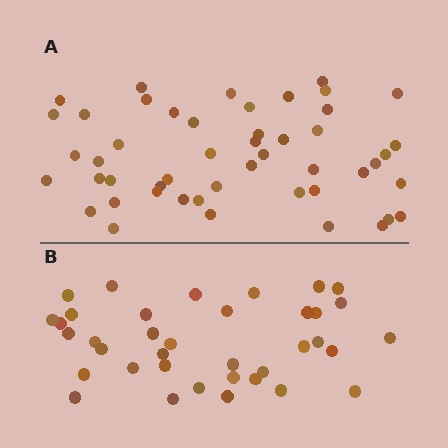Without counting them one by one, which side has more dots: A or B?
Region A (the top region) has more dots.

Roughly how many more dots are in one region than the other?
Region A has roughly 12 or so more dots than region B.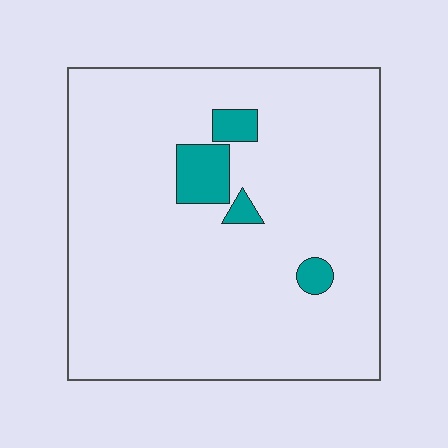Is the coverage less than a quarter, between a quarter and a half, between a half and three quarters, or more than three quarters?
Less than a quarter.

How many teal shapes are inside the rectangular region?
4.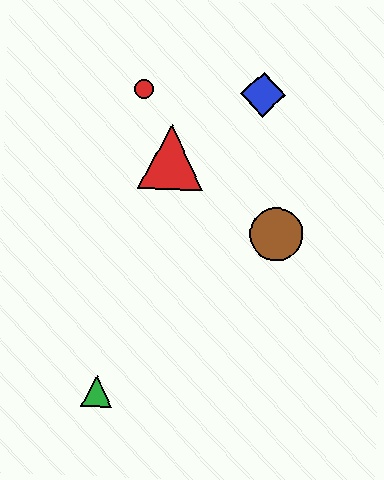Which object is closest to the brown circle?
The red triangle is closest to the brown circle.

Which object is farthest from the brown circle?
The green triangle is farthest from the brown circle.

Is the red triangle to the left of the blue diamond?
Yes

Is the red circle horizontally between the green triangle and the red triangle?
Yes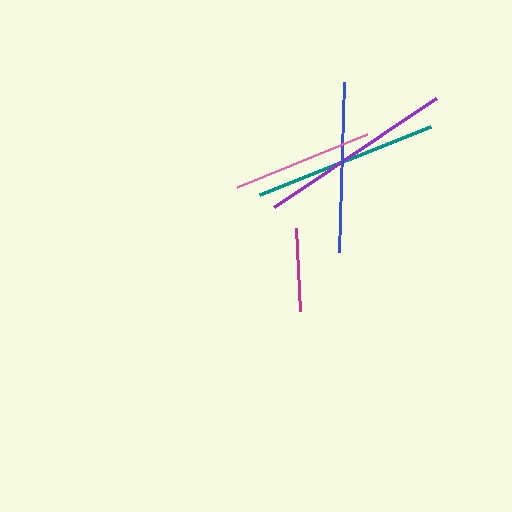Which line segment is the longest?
The purple line is the longest at approximately 195 pixels.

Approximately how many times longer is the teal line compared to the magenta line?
The teal line is approximately 2.2 times the length of the magenta line.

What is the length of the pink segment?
The pink segment is approximately 140 pixels long.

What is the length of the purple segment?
The purple segment is approximately 195 pixels long.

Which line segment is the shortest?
The magenta line is the shortest at approximately 83 pixels.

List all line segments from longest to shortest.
From longest to shortest: purple, teal, blue, pink, magenta.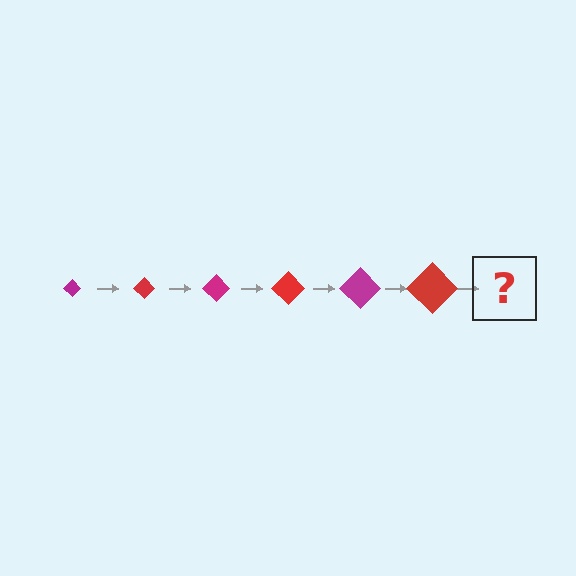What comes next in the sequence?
The next element should be a magenta diamond, larger than the previous one.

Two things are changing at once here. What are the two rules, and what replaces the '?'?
The two rules are that the diamond grows larger each step and the color cycles through magenta and red. The '?' should be a magenta diamond, larger than the previous one.